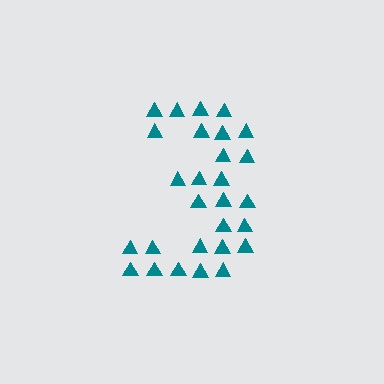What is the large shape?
The large shape is the digit 3.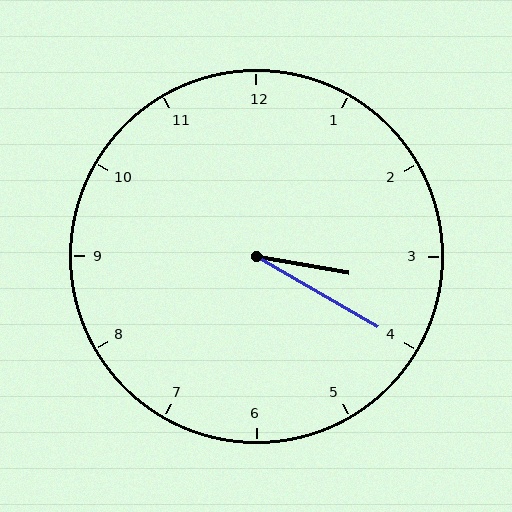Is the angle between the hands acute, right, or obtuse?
It is acute.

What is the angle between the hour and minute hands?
Approximately 20 degrees.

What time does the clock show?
3:20.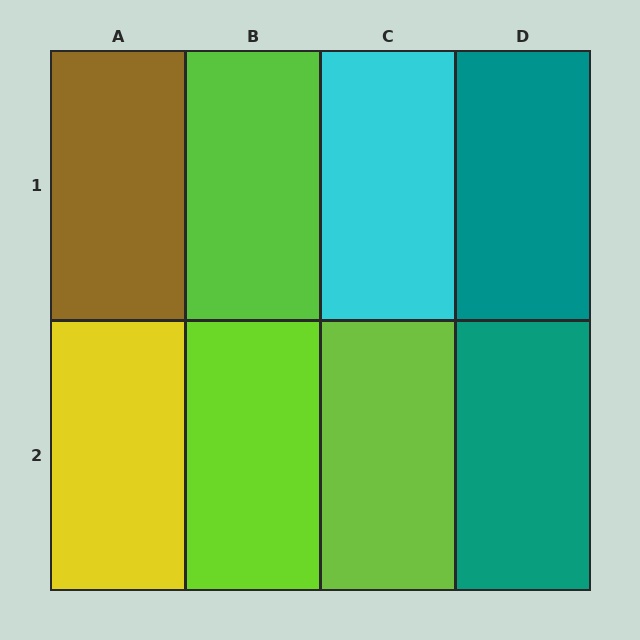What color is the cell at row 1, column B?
Lime.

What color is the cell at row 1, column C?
Cyan.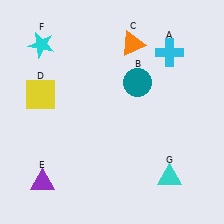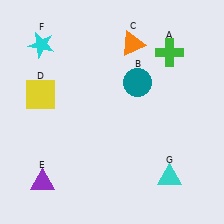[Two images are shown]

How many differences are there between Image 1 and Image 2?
There is 1 difference between the two images.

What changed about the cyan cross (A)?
In Image 1, A is cyan. In Image 2, it changed to green.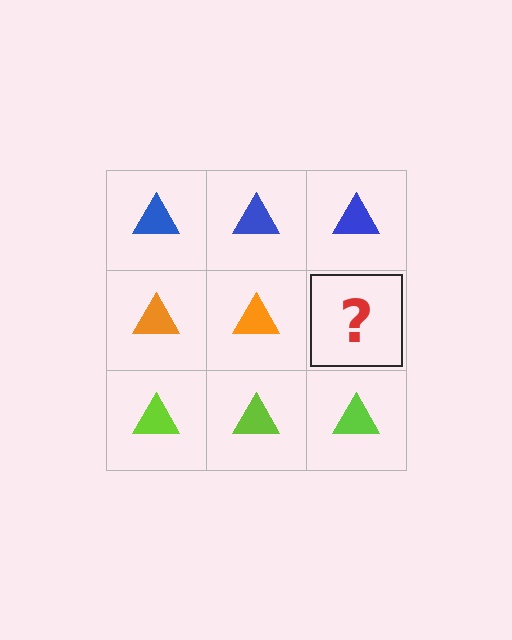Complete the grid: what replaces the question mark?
The question mark should be replaced with an orange triangle.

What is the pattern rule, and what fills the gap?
The rule is that each row has a consistent color. The gap should be filled with an orange triangle.